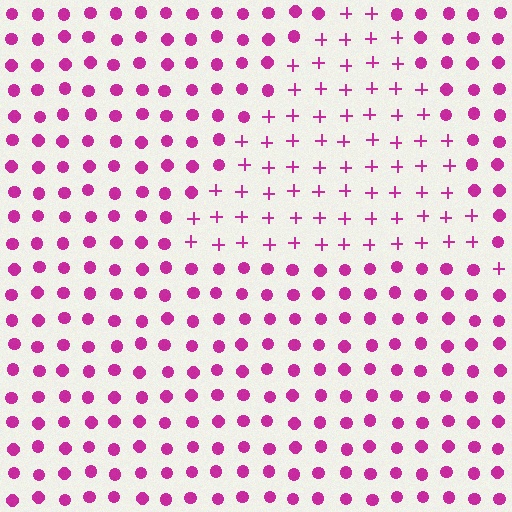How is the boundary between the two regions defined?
The boundary is defined by a change in element shape: plus signs inside vs. circles outside. All elements share the same color and spacing.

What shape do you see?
I see a triangle.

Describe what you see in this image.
The image is filled with small magenta elements arranged in a uniform grid. A triangle-shaped region contains plus signs, while the surrounding area contains circles. The boundary is defined purely by the change in element shape.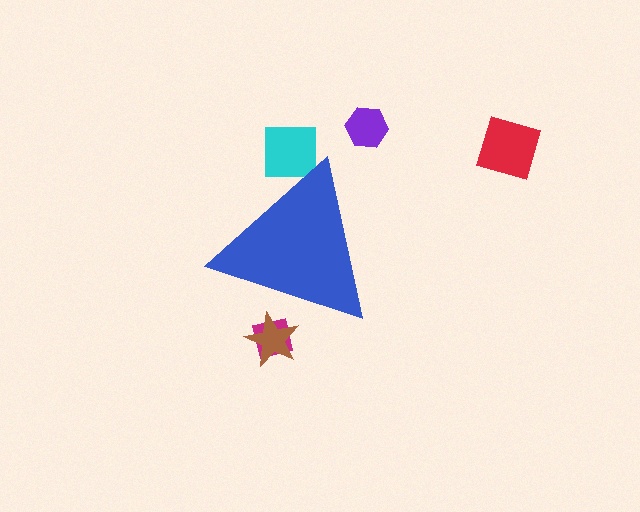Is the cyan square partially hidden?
Yes, the cyan square is partially hidden behind the blue triangle.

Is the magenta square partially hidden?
Yes, the magenta square is partially hidden behind the blue triangle.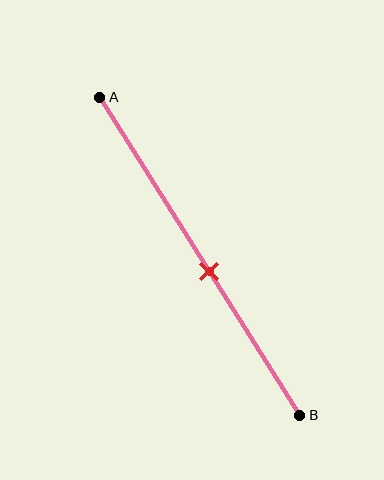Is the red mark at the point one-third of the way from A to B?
No, the mark is at about 55% from A, not at the 33% one-third point.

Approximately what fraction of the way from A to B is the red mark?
The red mark is approximately 55% of the way from A to B.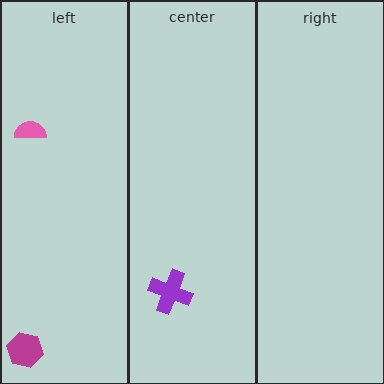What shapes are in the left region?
The pink semicircle, the magenta hexagon.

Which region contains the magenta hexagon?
The left region.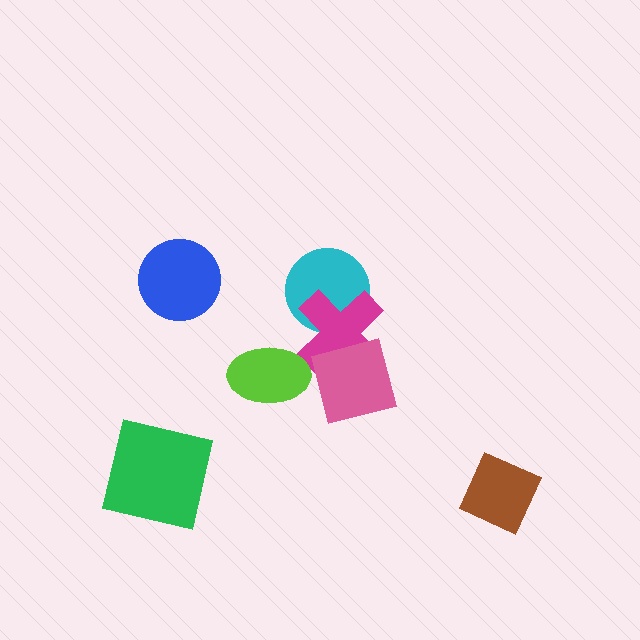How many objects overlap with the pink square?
1 object overlaps with the pink square.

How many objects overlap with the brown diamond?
0 objects overlap with the brown diamond.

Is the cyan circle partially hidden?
Yes, it is partially covered by another shape.